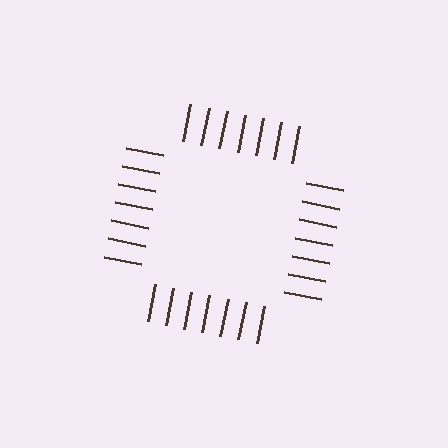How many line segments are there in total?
28 — 7 along each of the 4 edges.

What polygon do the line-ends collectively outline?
An illusory square — the line segments terminate on its edges but no continuous stroke is drawn.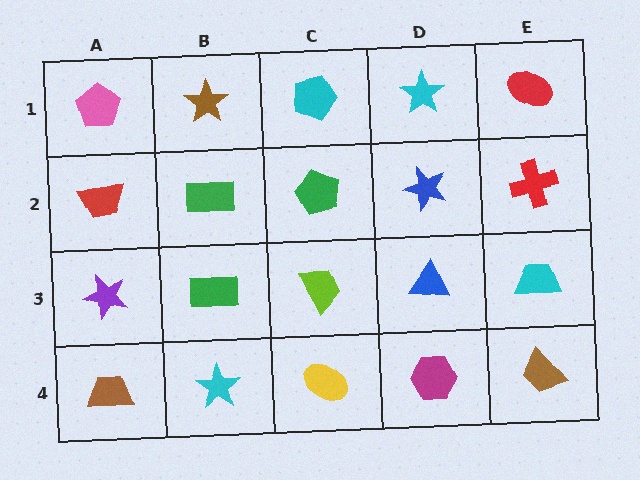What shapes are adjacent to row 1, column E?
A red cross (row 2, column E), a cyan star (row 1, column D).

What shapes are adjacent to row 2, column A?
A pink pentagon (row 1, column A), a purple star (row 3, column A), a green rectangle (row 2, column B).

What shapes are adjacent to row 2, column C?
A cyan pentagon (row 1, column C), a lime trapezoid (row 3, column C), a green rectangle (row 2, column B), a blue star (row 2, column D).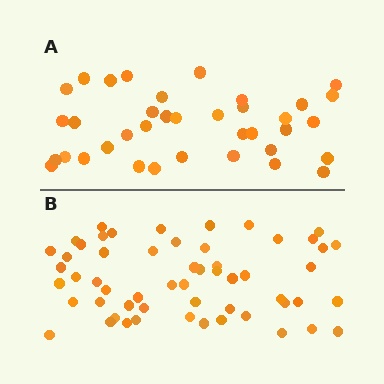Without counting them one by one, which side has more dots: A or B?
Region B (the bottom region) has more dots.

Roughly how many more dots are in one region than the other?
Region B has approximately 20 more dots than region A.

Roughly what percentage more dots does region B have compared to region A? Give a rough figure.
About 50% more.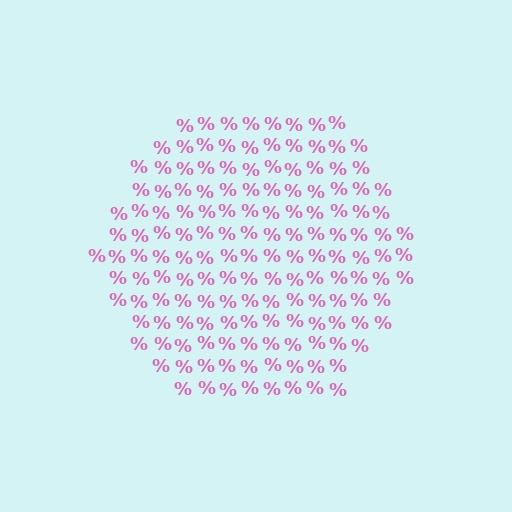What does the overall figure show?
The overall figure shows a hexagon.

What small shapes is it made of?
It is made of small percent signs.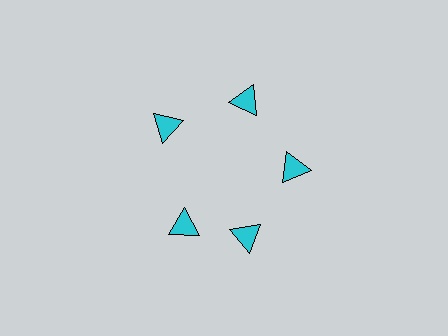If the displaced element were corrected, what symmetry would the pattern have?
It would have 5-fold rotational symmetry — the pattern would map onto itself every 72 degrees.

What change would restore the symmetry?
The symmetry would be restored by rotating it back into even spacing with its neighbors so that all 5 triangles sit at equal angles and equal distance from the center.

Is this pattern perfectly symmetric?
No. The 5 cyan triangles are arranged in a ring, but one element near the 8 o'clock position is rotated out of alignment along the ring, breaking the 5-fold rotational symmetry.